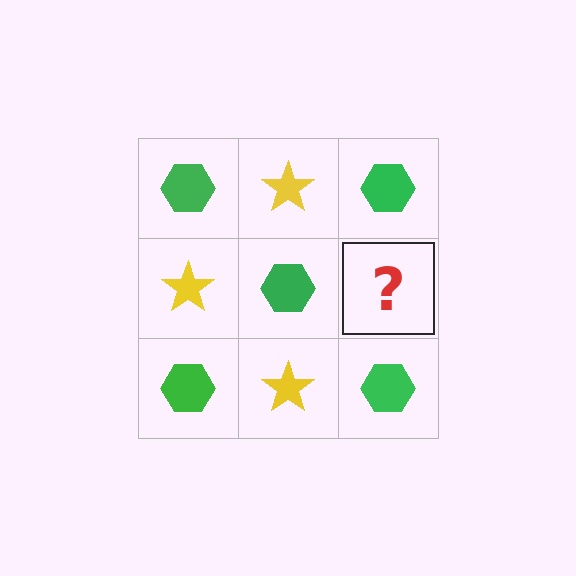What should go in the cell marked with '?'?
The missing cell should contain a yellow star.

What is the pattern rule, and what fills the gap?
The rule is that it alternates green hexagon and yellow star in a checkerboard pattern. The gap should be filled with a yellow star.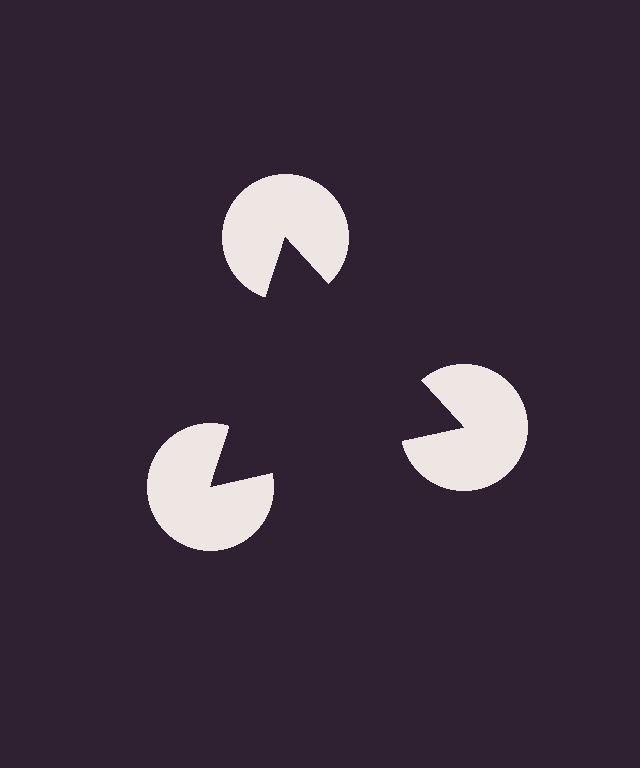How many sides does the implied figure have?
3 sides.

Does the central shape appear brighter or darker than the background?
It typically appears slightly darker than the background, even though no actual brightness change is drawn.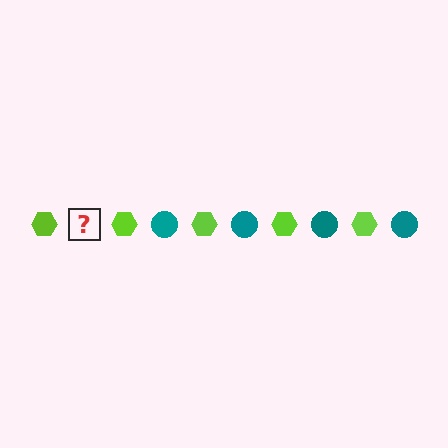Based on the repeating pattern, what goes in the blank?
The blank should be a teal circle.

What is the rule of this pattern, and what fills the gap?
The rule is that the pattern alternates between lime hexagon and teal circle. The gap should be filled with a teal circle.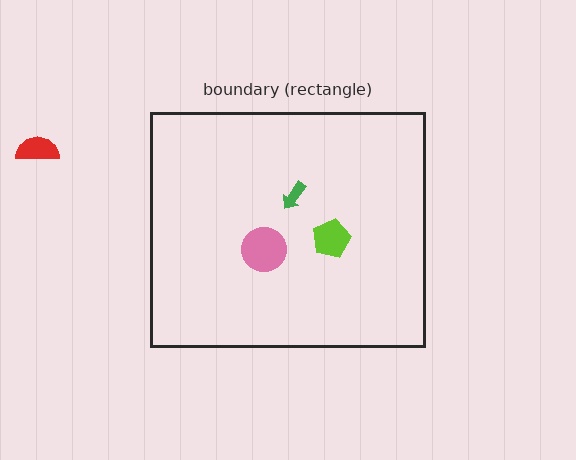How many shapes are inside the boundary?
3 inside, 1 outside.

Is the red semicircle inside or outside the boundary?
Outside.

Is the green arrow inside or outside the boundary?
Inside.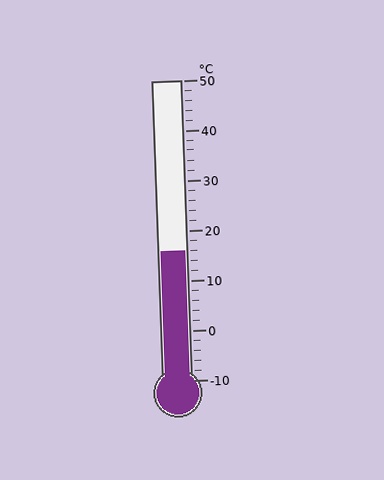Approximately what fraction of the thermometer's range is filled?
The thermometer is filled to approximately 45% of its range.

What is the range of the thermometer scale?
The thermometer scale ranges from -10°C to 50°C.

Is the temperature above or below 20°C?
The temperature is below 20°C.